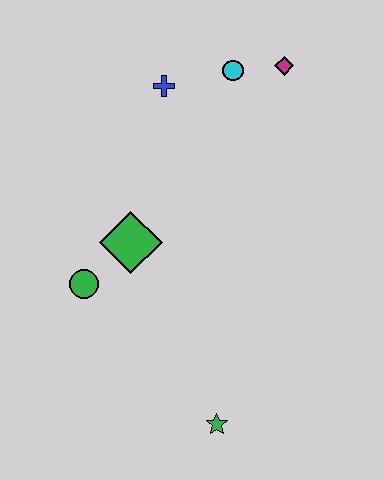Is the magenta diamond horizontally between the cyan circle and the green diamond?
No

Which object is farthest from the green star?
The magenta diamond is farthest from the green star.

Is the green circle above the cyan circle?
No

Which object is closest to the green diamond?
The green circle is closest to the green diamond.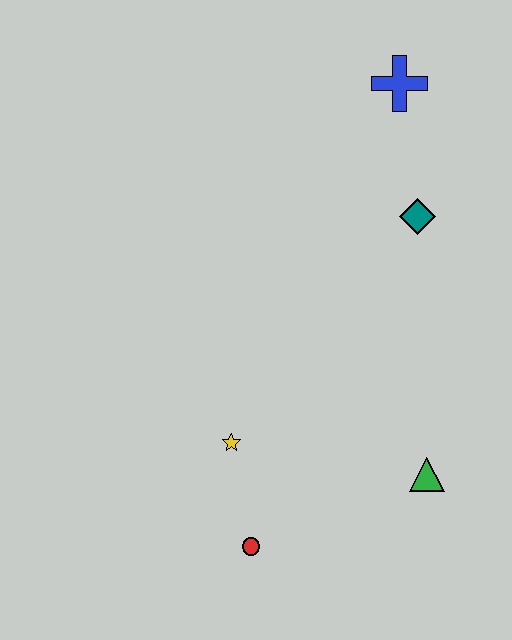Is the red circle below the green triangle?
Yes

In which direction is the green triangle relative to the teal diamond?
The green triangle is below the teal diamond.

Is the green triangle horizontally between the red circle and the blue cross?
No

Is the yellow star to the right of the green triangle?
No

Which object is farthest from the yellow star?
The blue cross is farthest from the yellow star.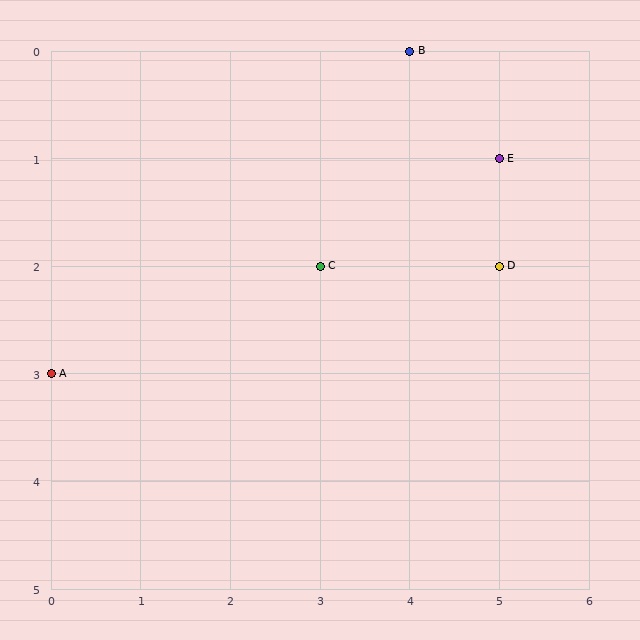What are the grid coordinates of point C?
Point C is at grid coordinates (3, 2).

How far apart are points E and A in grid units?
Points E and A are 5 columns and 2 rows apart (about 5.4 grid units diagonally).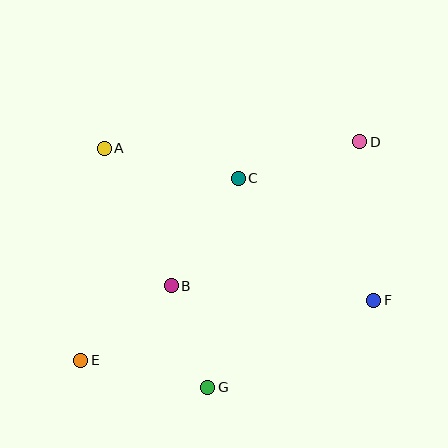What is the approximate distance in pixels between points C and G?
The distance between C and G is approximately 211 pixels.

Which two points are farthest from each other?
Points D and E are farthest from each other.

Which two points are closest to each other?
Points B and G are closest to each other.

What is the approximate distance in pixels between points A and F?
The distance between A and F is approximately 309 pixels.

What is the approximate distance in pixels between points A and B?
The distance between A and B is approximately 153 pixels.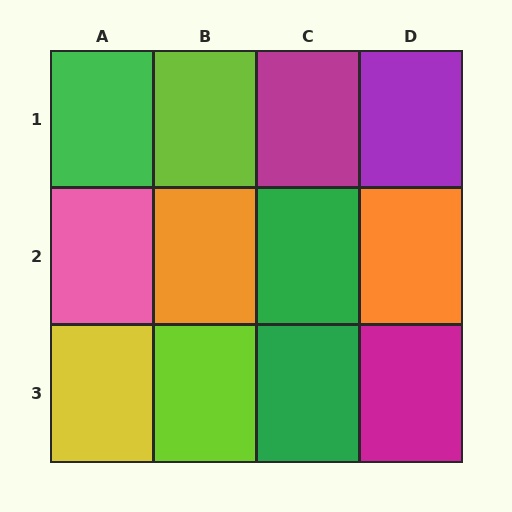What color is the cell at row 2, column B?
Orange.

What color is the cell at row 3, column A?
Yellow.